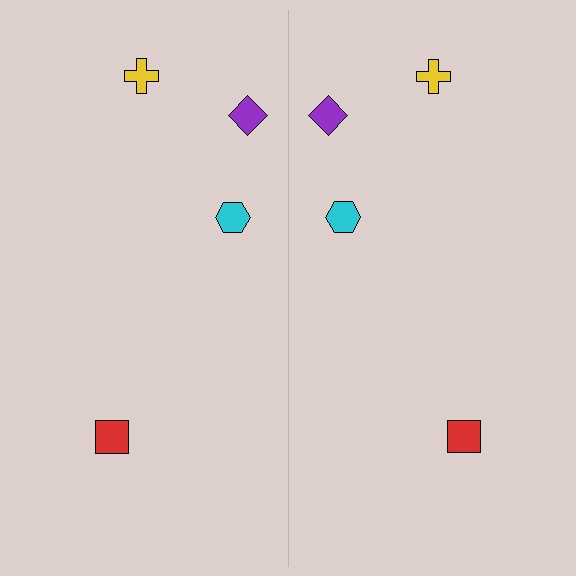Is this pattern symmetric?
Yes, this pattern has bilateral (reflection) symmetry.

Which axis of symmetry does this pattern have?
The pattern has a vertical axis of symmetry running through the center of the image.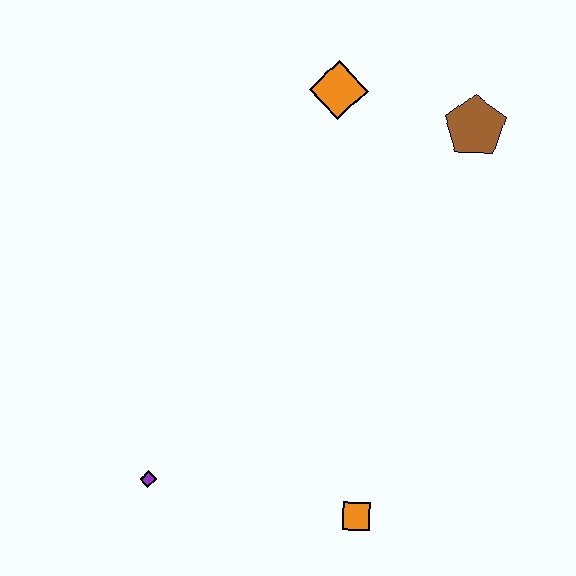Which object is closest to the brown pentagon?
The orange diamond is closest to the brown pentagon.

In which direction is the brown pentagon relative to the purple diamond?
The brown pentagon is above the purple diamond.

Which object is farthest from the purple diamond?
The brown pentagon is farthest from the purple diamond.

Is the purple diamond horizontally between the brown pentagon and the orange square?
No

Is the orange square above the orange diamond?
No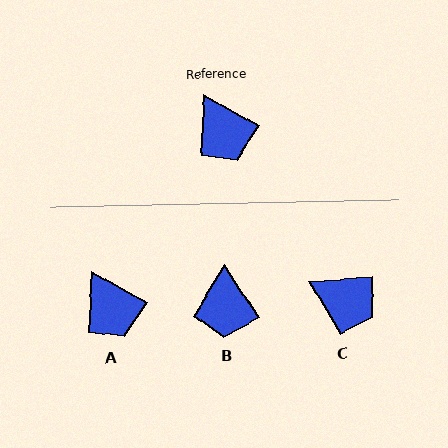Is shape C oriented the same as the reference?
No, it is off by about 34 degrees.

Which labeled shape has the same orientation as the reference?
A.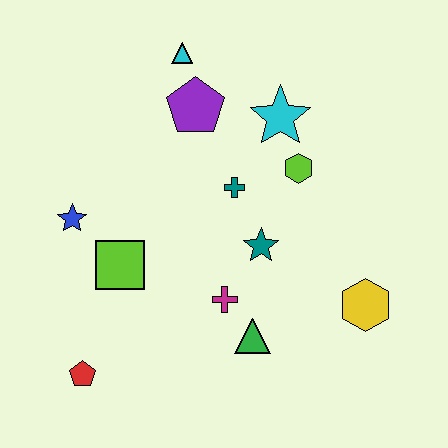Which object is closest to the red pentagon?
The lime square is closest to the red pentagon.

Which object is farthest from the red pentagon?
The cyan triangle is farthest from the red pentagon.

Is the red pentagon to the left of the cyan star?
Yes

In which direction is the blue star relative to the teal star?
The blue star is to the left of the teal star.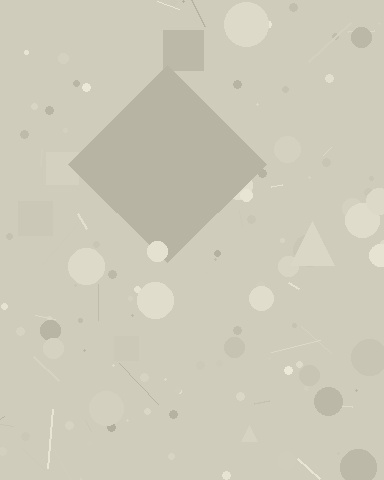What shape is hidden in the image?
A diamond is hidden in the image.